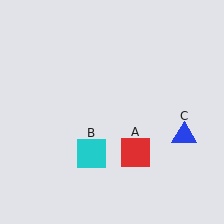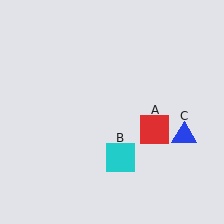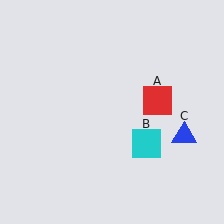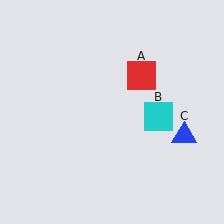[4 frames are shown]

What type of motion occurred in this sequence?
The red square (object A), cyan square (object B) rotated counterclockwise around the center of the scene.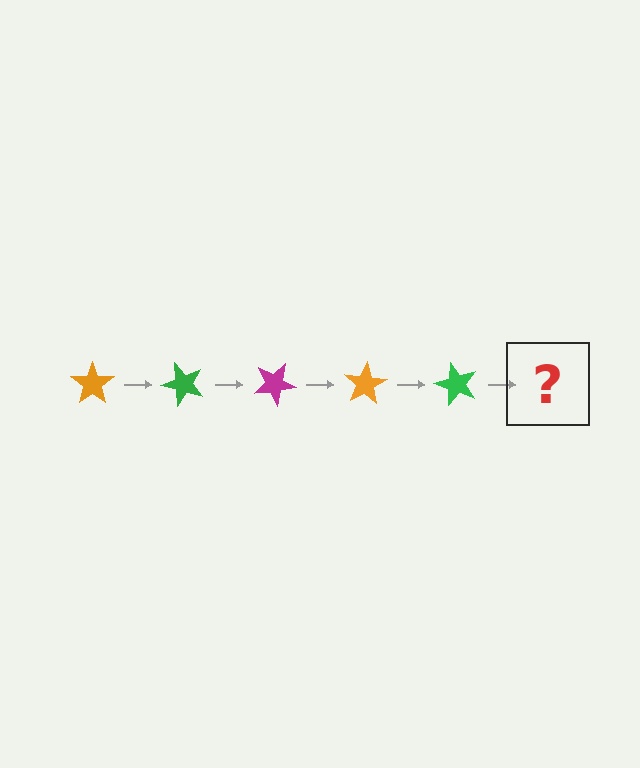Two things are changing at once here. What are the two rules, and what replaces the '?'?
The two rules are that it rotates 50 degrees each step and the color cycles through orange, green, and magenta. The '?' should be a magenta star, rotated 250 degrees from the start.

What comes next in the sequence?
The next element should be a magenta star, rotated 250 degrees from the start.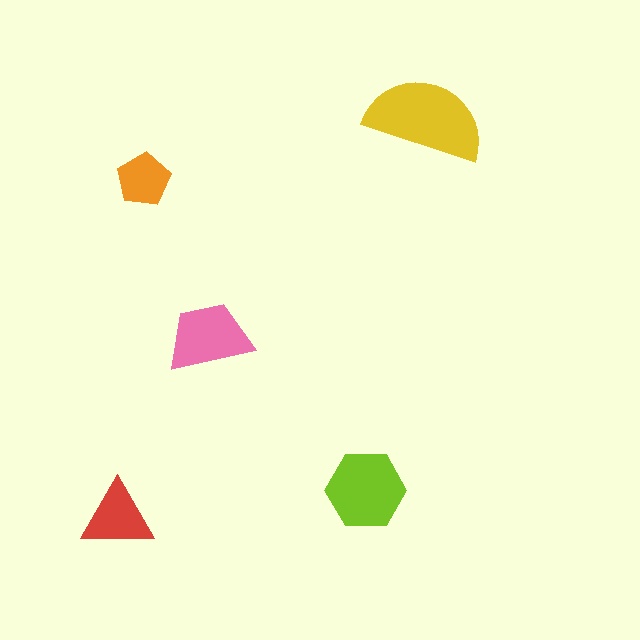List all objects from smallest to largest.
The orange pentagon, the red triangle, the pink trapezoid, the lime hexagon, the yellow semicircle.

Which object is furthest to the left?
The red triangle is leftmost.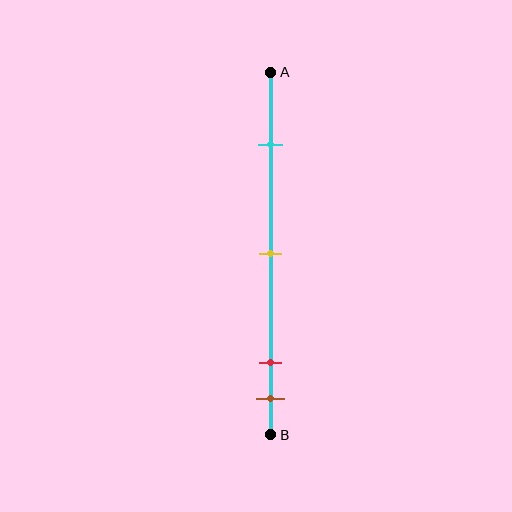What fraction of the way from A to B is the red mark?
The red mark is approximately 80% (0.8) of the way from A to B.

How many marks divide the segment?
There are 4 marks dividing the segment.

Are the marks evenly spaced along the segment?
No, the marks are not evenly spaced.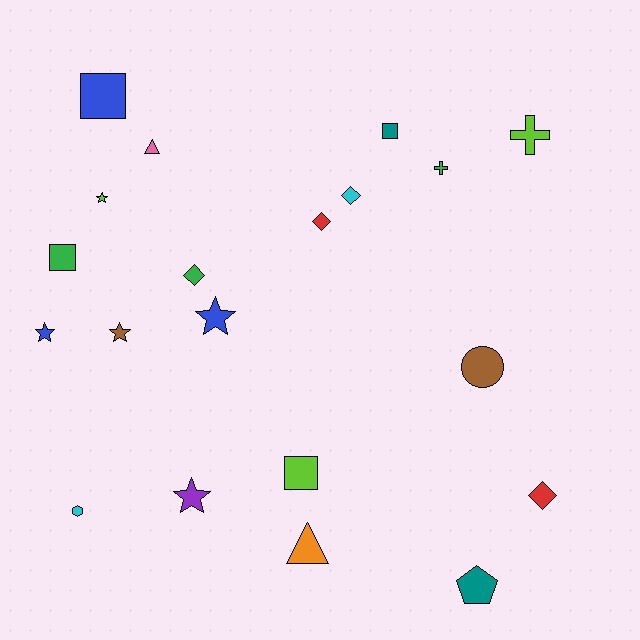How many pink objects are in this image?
There is 1 pink object.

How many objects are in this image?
There are 20 objects.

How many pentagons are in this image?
There is 1 pentagon.